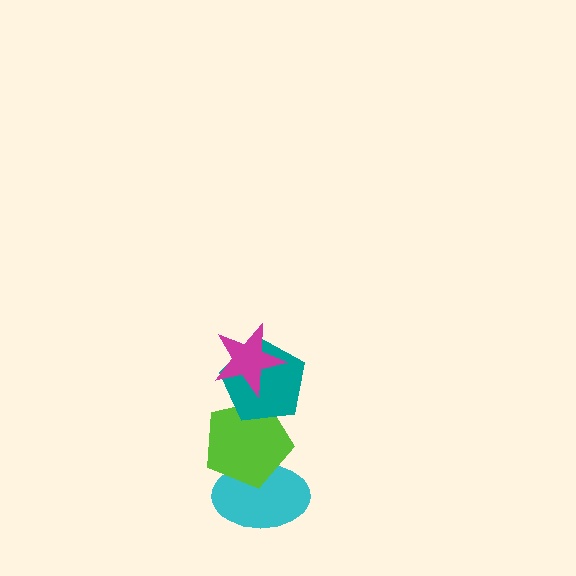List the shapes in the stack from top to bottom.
From top to bottom: the magenta star, the teal pentagon, the lime pentagon, the cyan ellipse.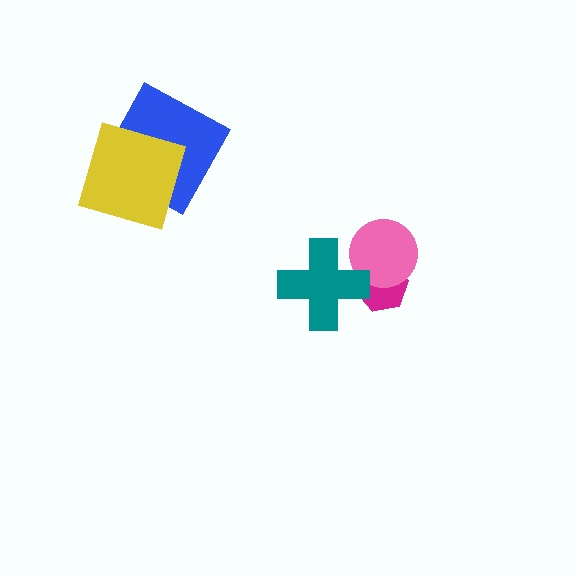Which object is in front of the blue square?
The yellow square is in front of the blue square.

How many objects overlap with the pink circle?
2 objects overlap with the pink circle.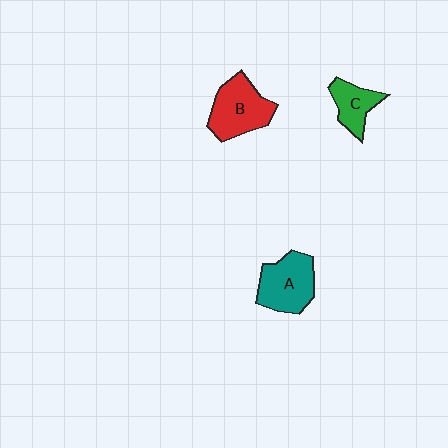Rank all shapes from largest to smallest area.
From largest to smallest: B (red), A (teal), C (green).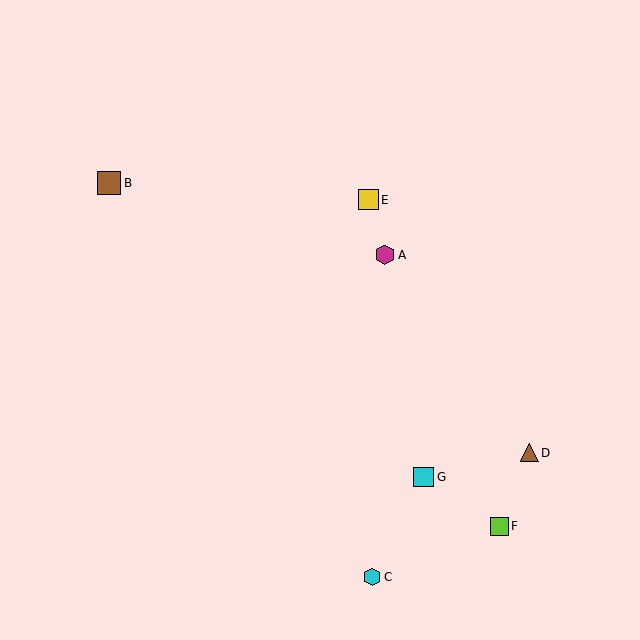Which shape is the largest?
The brown square (labeled B) is the largest.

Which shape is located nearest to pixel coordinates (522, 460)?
The brown triangle (labeled D) at (529, 453) is nearest to that location.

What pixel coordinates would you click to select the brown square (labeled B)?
Click at (109, 183) to select the brown square B.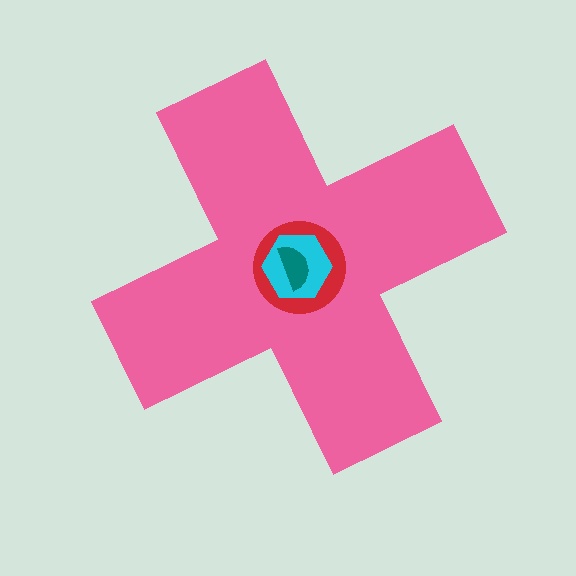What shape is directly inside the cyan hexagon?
The teal semicircle.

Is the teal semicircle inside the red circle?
Yes.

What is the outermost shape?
The pink cross.